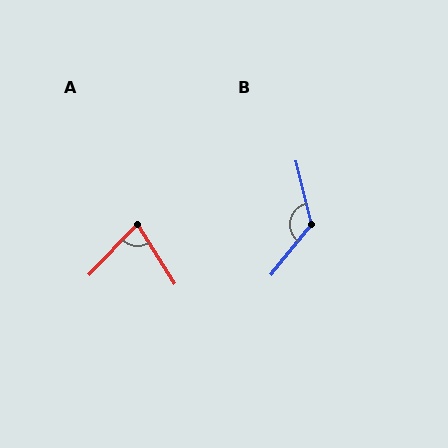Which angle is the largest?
B, at approximately 127 degrees.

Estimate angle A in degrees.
Approximately 76 degrees.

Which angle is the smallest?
A, at approximately 76 degrees.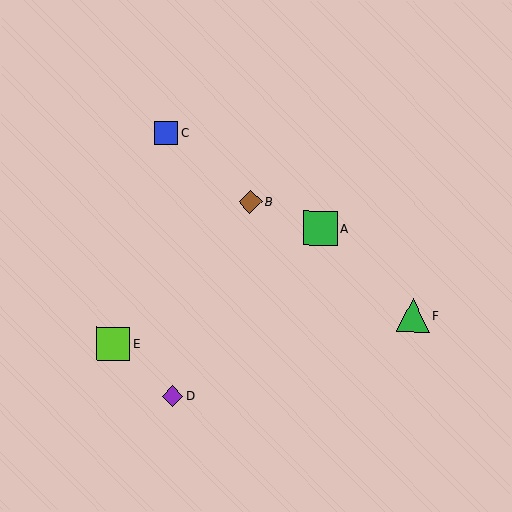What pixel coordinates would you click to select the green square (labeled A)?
Click at (321, 229) to select the green square A.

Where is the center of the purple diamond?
The center of the purple diamond is at (172, 396).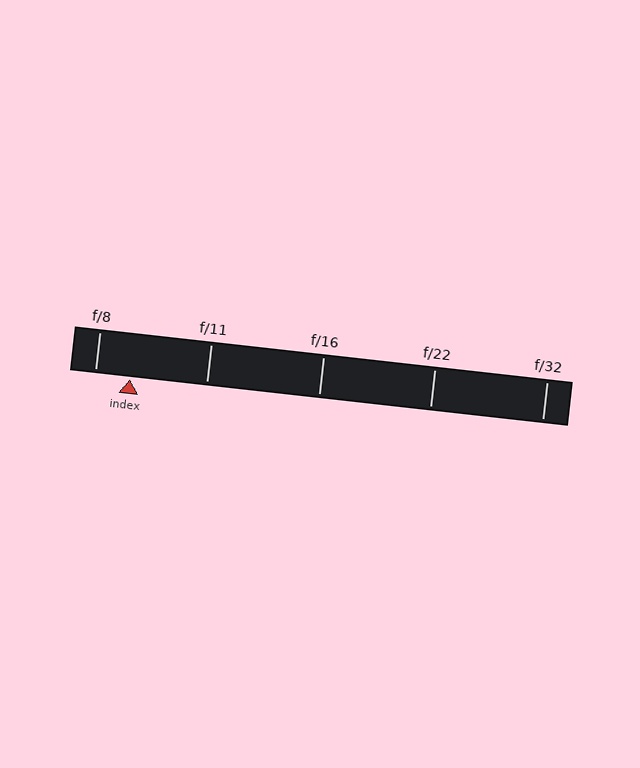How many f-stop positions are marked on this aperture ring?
There are 5 f-stop positions marked.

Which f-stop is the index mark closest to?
The index mark is closest to f/8.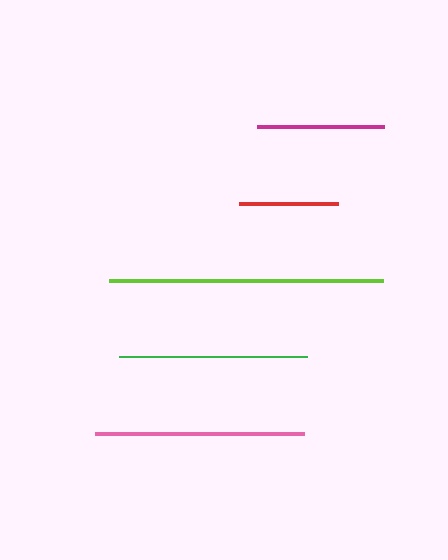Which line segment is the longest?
The lime line is the longest at approximately 274 pixels.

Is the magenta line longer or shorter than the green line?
The green line is longer than the magenta line.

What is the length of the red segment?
The red segment is approximately 99 pixels long.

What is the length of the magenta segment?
The magenta segment is approximately 127 pixels long.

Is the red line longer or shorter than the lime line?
The lime line is longer than the red line.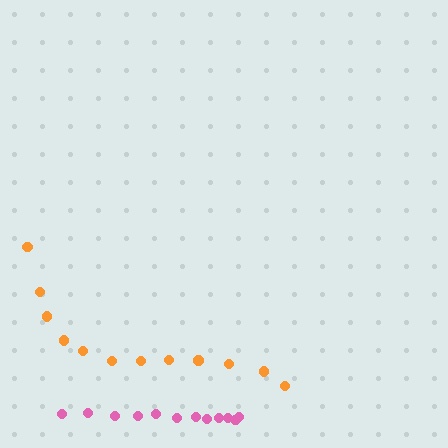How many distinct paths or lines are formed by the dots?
There are 2 distinct paths.